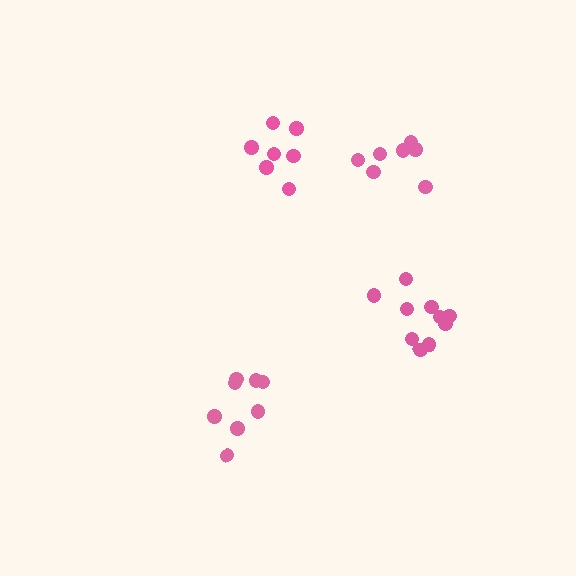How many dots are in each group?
Group 1: 8 dots, Group 2: 10 dots, Group 3: 7 dots, Group 4: 7 dots (32 total).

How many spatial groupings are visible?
There are 4 spatial groupings.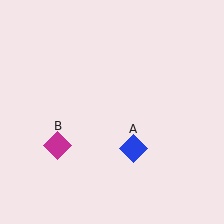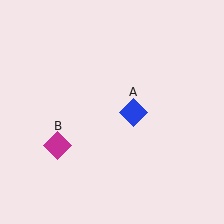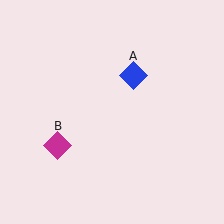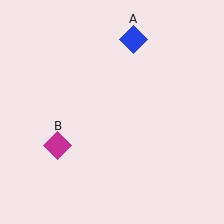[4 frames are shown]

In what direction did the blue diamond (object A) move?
The blue diamond (object A) moved up.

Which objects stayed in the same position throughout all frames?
Magenta diamond (object B) remained stationary.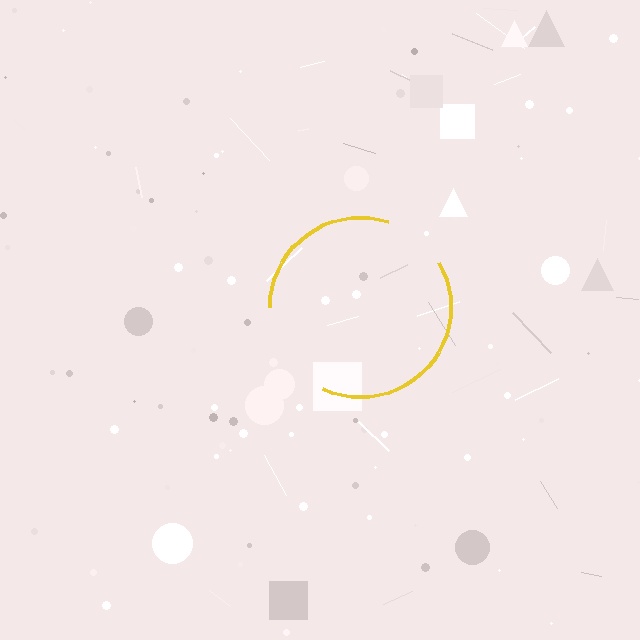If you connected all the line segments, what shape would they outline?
They would outline a circle.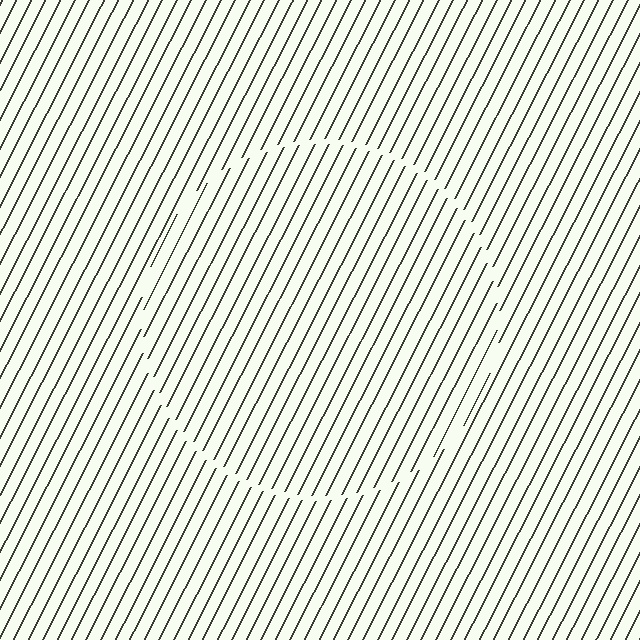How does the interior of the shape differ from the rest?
The interior of the shape contains the same grating, shifted by half a period — the contour is defined by the phase discontinuity where line-ends from the inner and outer gratings abut.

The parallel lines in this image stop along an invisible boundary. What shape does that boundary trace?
An illusory circle. The interior of the shape contains the same grating, shifted by half a period — the contour is defined by the phase discontinuity where line-ends from the inner and outer gratings abut.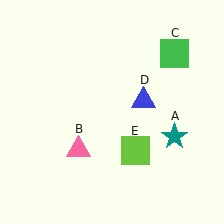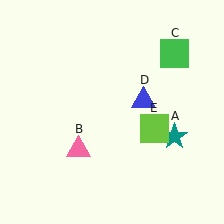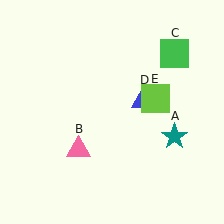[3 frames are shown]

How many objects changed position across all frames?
1 object changed position: lime square (object E).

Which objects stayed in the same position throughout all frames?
Teal star (object A) and pink triangle (object B) and green square (object C) and blue triangle (object D) remained stationary.